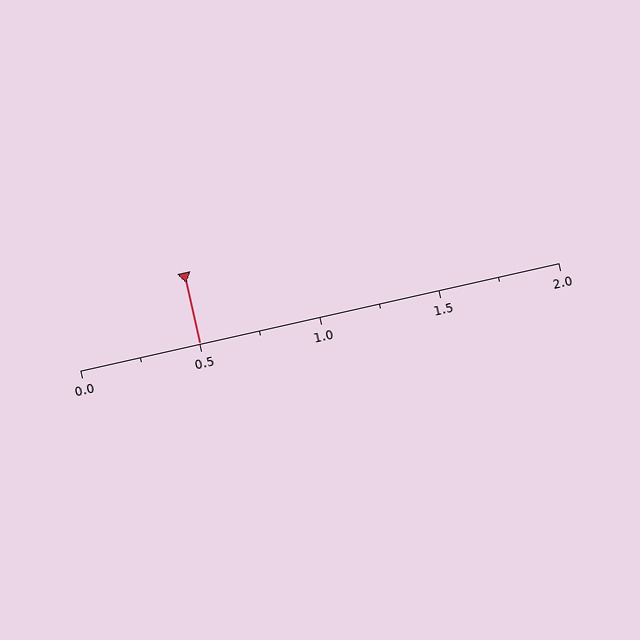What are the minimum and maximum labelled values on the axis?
The axis runs from 0.0 to 2.0.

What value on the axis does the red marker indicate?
The marker indicates approximately 0.5.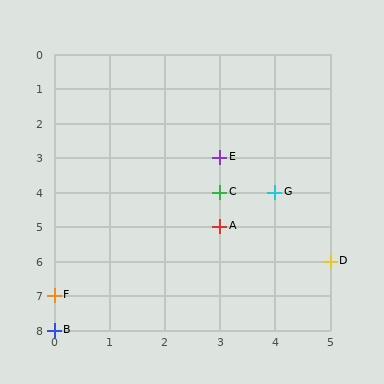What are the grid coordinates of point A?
Point A is at grid coordinates (3, 5).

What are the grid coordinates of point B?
Point B is at grid coordinates (0, 8).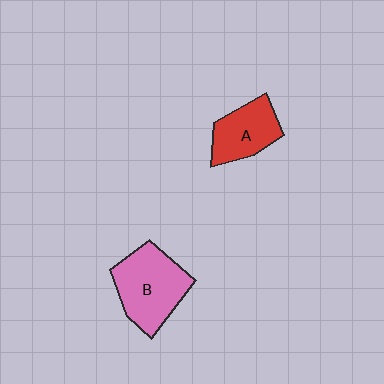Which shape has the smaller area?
Shape A (red).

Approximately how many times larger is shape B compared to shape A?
Approximately 1.4 times.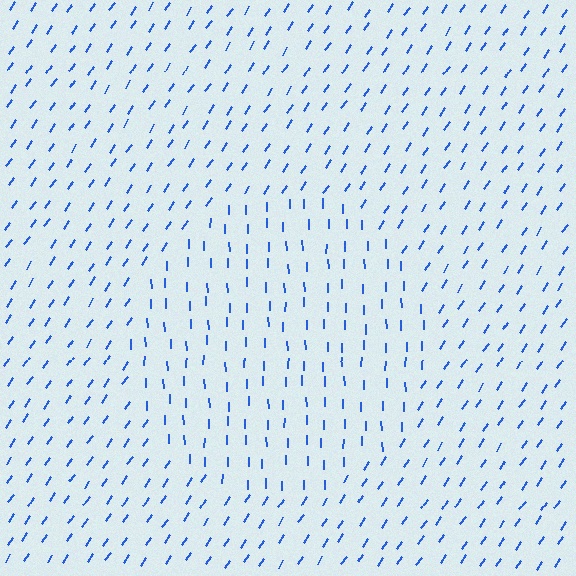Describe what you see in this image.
The image is filled with small blue line segments. A circle region in the image has lines oriented differently from the surrounding lines, creating a visible texture boundary.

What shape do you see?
I see a circle.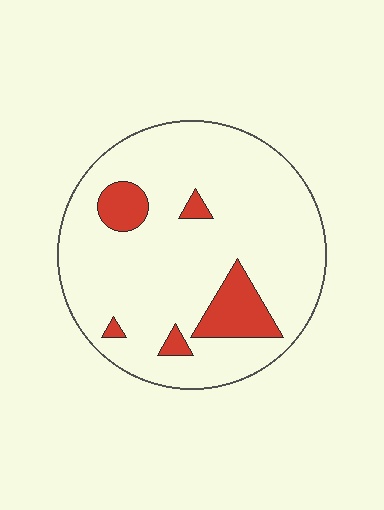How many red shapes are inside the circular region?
5.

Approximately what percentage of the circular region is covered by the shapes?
Approximately 15%.